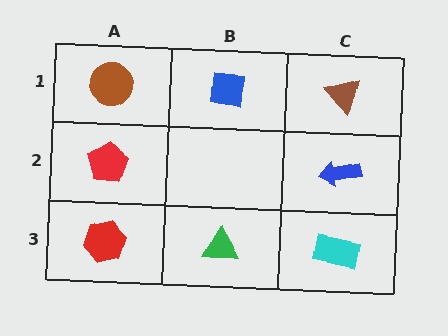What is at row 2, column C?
A blue arrow.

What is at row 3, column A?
A red hexagon.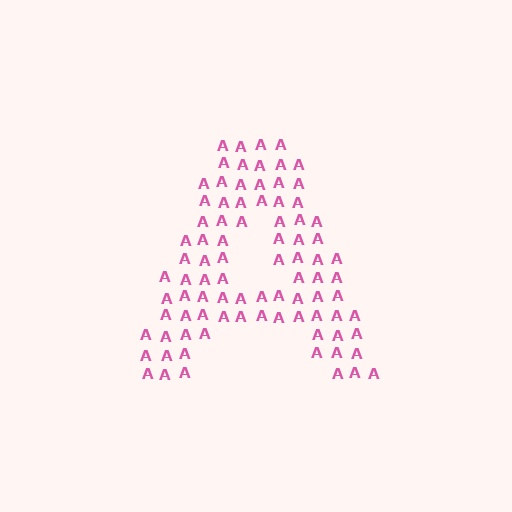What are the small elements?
The small elements are letter A's.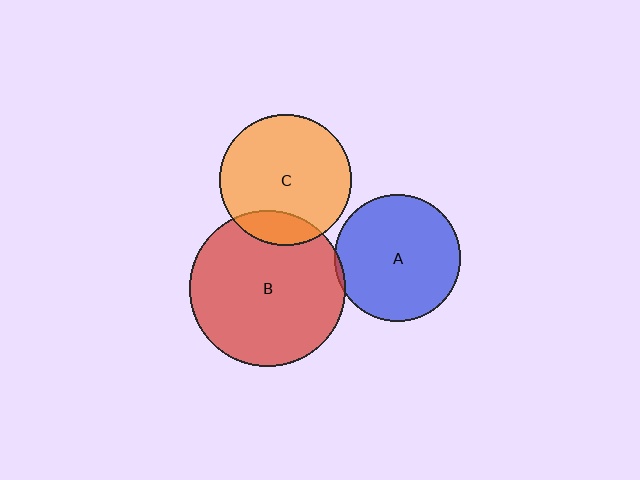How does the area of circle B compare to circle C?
Approximately 1.4 times.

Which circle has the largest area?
Circle B (red).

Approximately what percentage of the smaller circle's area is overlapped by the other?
Approximately 15%.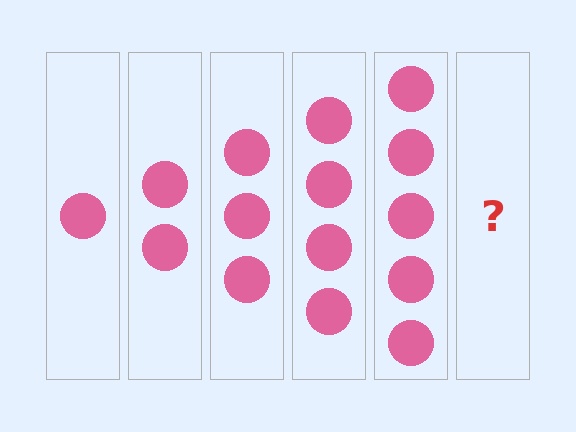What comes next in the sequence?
The next element should be 6 circles.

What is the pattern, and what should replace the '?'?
The pattern is that each step adds one more circle. The '?' should be 6 circles.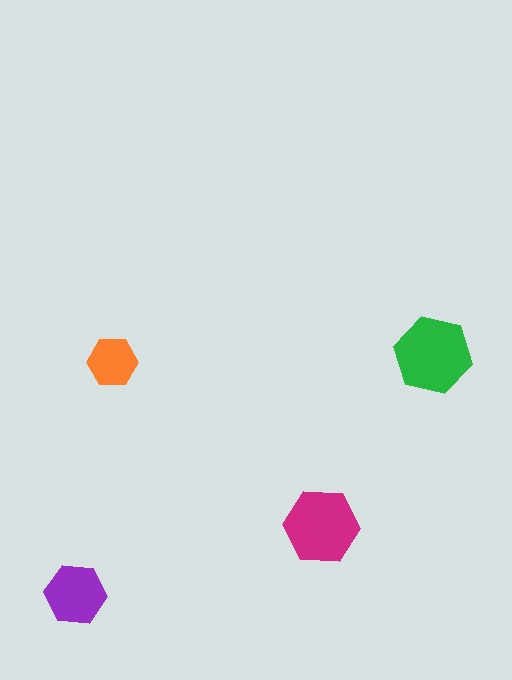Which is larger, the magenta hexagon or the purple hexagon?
The magenta one.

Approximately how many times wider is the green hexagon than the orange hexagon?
About 1.5 times wider.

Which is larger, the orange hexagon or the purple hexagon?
The purple one.